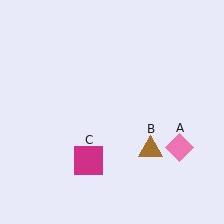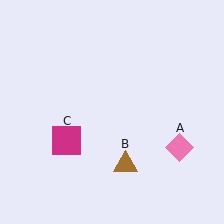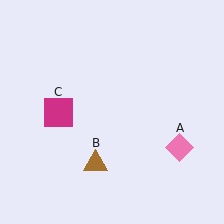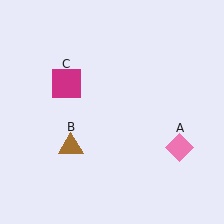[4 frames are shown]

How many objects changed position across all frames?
2 objects changed position: brown triangle (object B), magenta square (object C).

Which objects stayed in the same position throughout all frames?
Pink diamond (object A) remained stationary.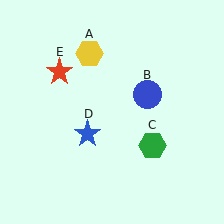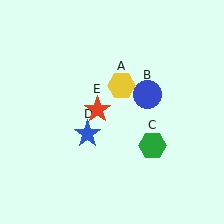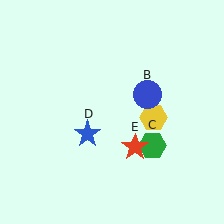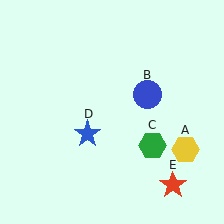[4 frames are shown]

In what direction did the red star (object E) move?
The red star (object E) moved down and to the right.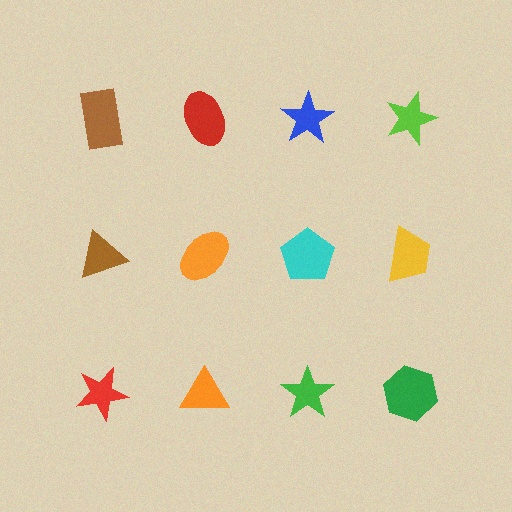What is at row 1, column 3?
A blue star.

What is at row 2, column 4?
A yellow trapezoid.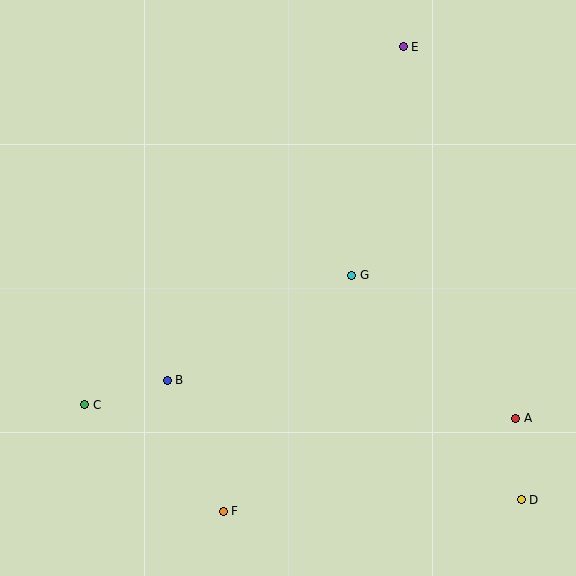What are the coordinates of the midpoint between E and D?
The midpoint between E and D is at (462, 273).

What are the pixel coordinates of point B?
Point B is at (167, 380).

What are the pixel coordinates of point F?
Point F is at (223, 511).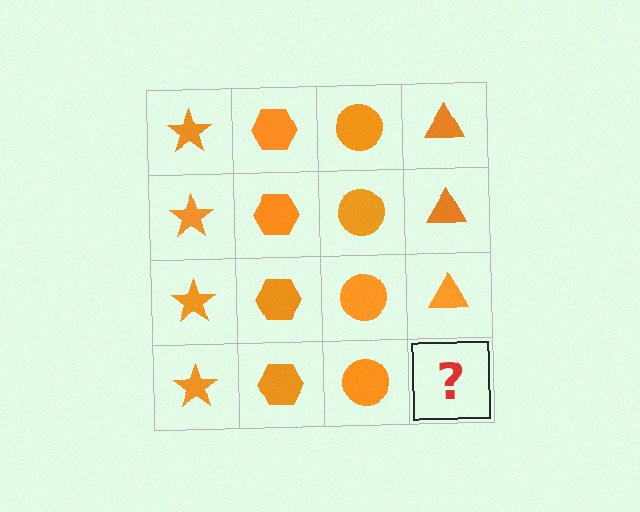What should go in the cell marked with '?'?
The missing cell should contain an orange triangle.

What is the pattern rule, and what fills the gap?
The rule is that each column has a consistent shape. The gap should be filled with an orange triangle.